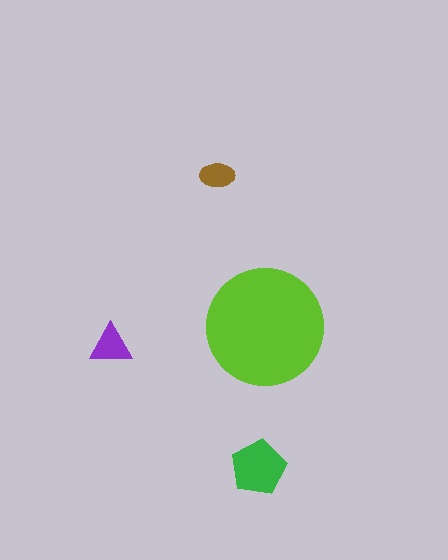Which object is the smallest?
The brown ellipse.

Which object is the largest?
The lime circle.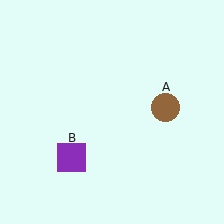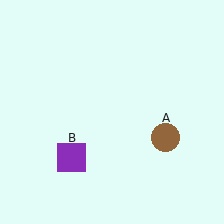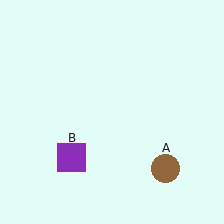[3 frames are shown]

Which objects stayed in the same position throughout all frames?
Purple square (object B) remained stationary.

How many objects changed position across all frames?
1 object changed position: brown circle (object A).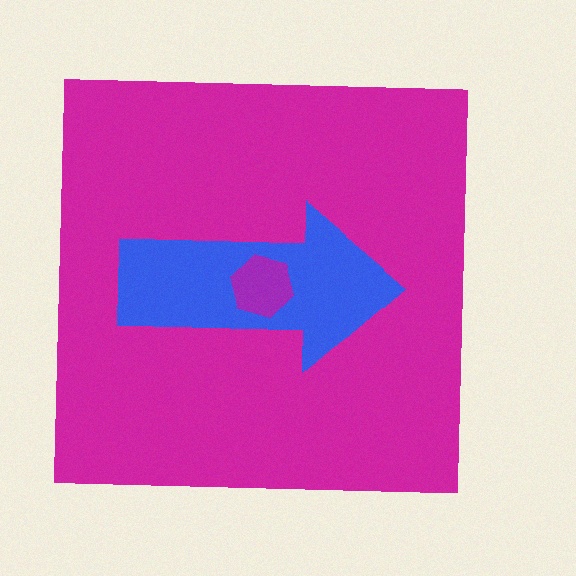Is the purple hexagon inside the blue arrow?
Yes.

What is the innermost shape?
The purple hexagon.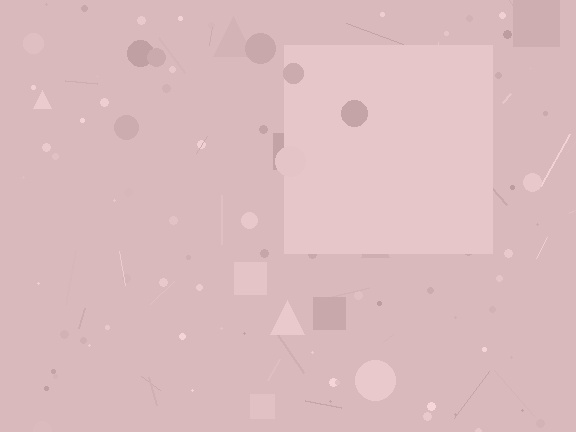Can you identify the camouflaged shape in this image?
The camouflaged shape is a square.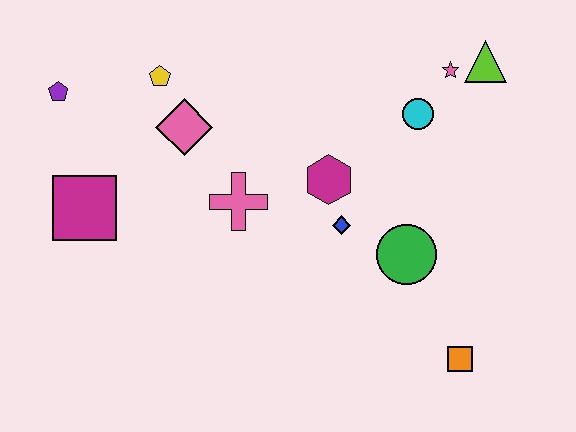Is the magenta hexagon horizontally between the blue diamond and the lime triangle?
No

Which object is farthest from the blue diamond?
The purple pentagon is farthest from the blue diamond.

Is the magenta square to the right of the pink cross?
No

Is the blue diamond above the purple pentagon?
No